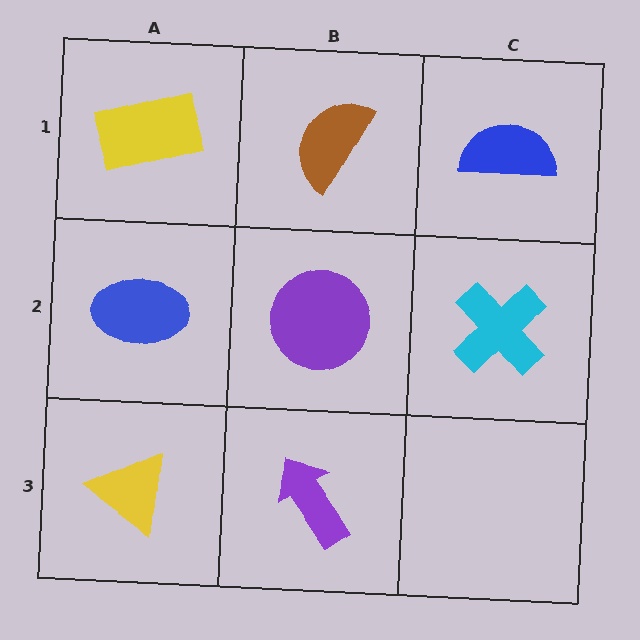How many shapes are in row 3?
2 shapes.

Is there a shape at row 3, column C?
No, that cell is empty.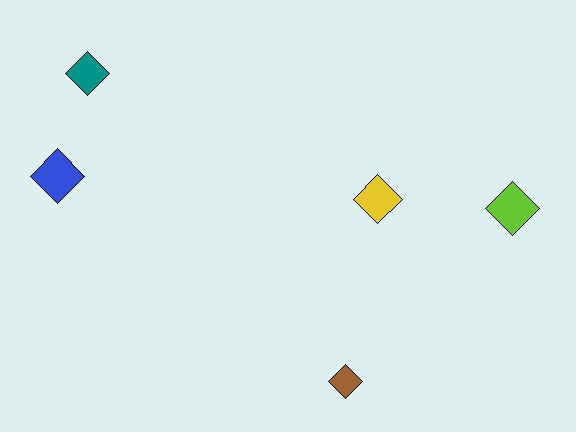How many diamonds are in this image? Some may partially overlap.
There are 5 diamonds.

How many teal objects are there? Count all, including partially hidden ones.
There is 1 teal object.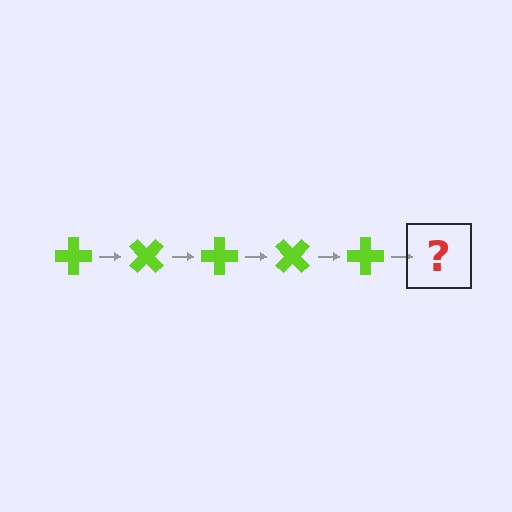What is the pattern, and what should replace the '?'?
The pattern is that the cross rotates 45 degrees each step. The '?' should be a lime cross rotated 225 degrees.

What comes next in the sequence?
The next element should be a lime cross rotated 225 degrees.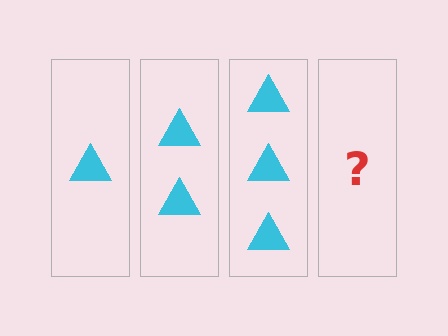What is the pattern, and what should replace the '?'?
The pattern is that each step adds one more triangle. The '?' should be 4 triangles.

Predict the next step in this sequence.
The next step is 4 triangles.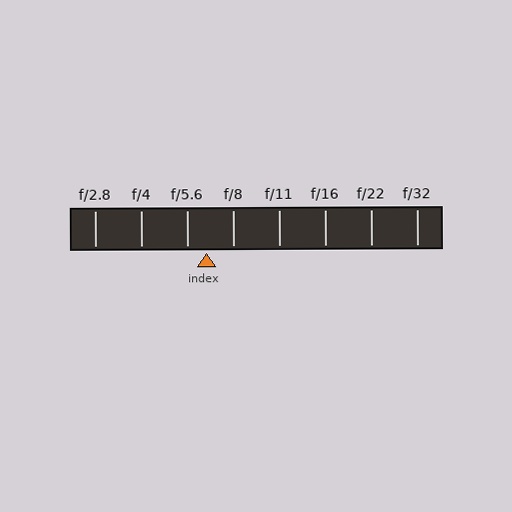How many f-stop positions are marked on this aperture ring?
There are 8 f-stop positions marked.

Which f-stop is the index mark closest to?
The index mark is closest to f/5.6.